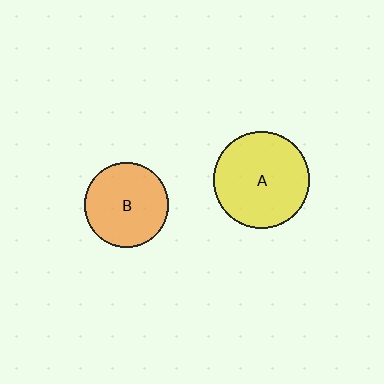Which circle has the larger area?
Circle A (yellow).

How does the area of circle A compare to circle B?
Approximately 1.3 times.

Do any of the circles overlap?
No, none of the circles overlap.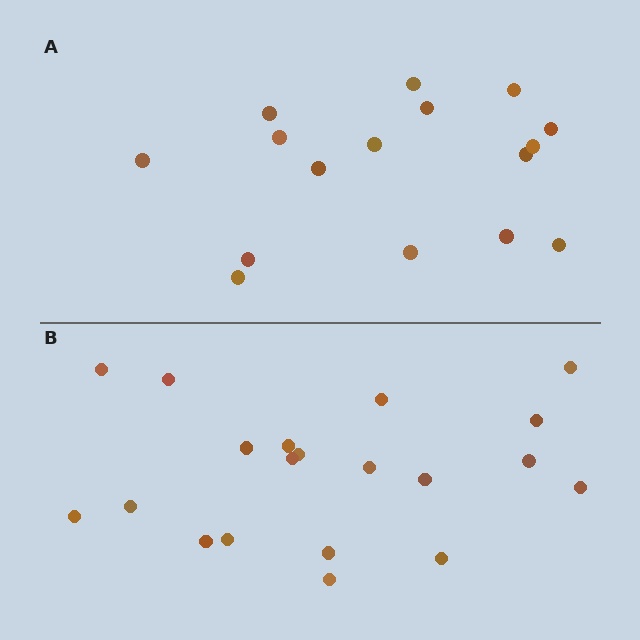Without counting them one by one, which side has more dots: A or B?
Region B (the bottom region) has more dots.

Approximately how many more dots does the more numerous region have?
Region B has about 4 more dots than region A.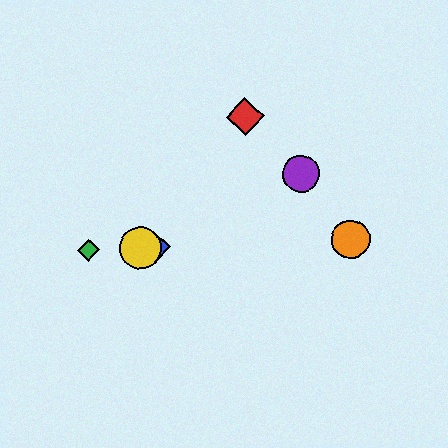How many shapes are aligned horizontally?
4 shapes (the blue diamond, the green diamond, the yellow circle, the orange circle) are aligned horizontally.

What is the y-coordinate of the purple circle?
The purple circle is at y≈173.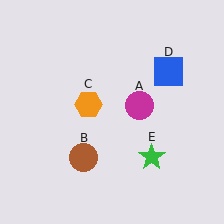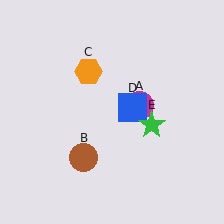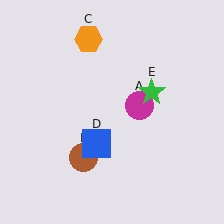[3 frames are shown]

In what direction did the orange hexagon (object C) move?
The orange hexagon (object C) moved up.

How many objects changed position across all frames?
3 objects changed position: orange hexagon (object C), blue square (object D), green star (object E).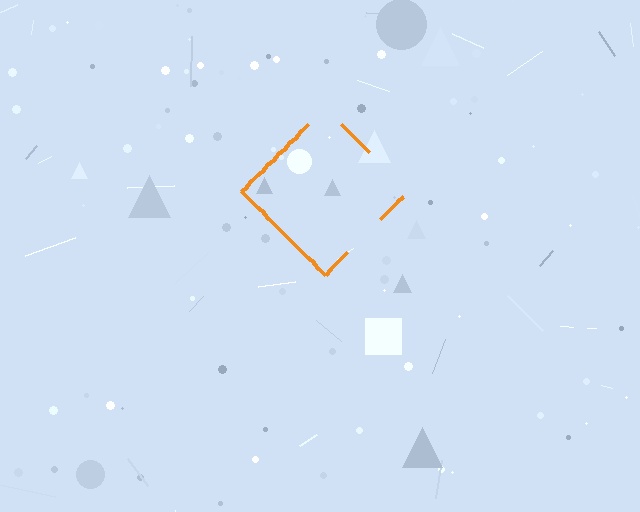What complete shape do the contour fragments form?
The contour fragments form a diamond.